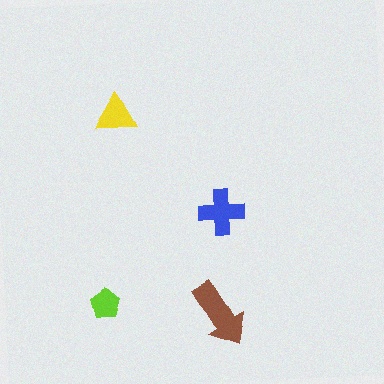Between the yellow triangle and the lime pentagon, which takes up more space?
The yellow triangle.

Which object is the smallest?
The lime pentagon.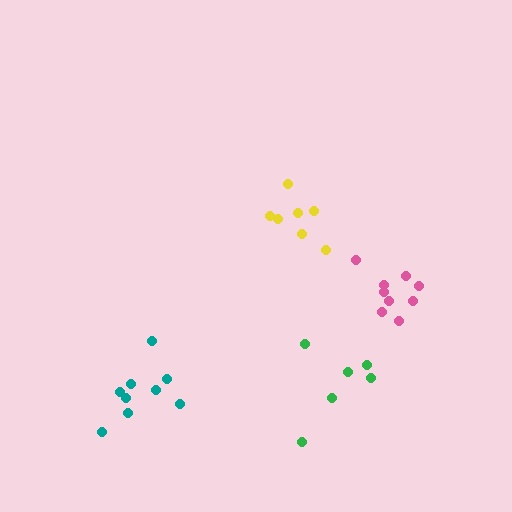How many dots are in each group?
Group 1: 9 dots, Group 2: 7 dots, Group 3: 6 dots, Group 4: 9 dots (31 total).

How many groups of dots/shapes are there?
There are 4 groups.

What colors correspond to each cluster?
The clusters are colored: pink, yellow, green, teal.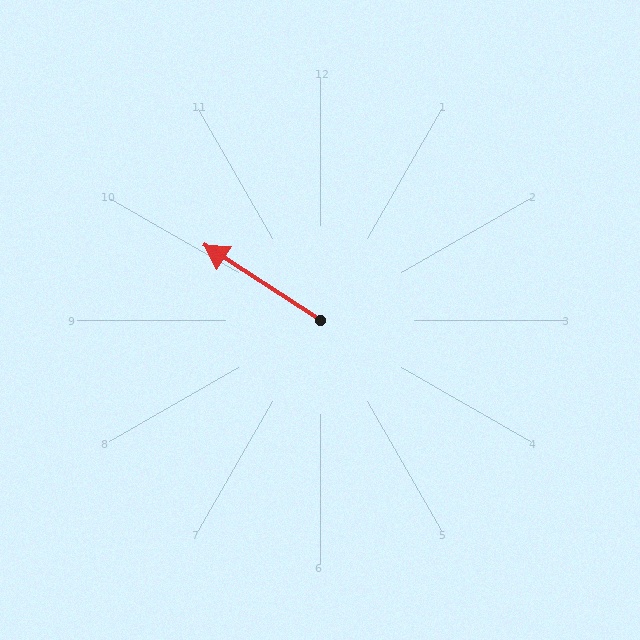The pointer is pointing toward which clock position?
Roughly 10 o'clock.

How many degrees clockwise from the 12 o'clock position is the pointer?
Approximately 303 degrees.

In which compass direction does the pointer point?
Northwest.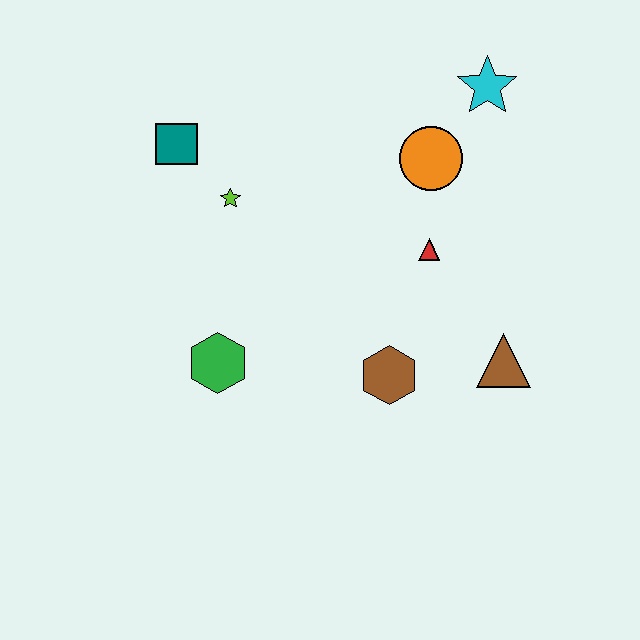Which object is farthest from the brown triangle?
The teal square is farthest from the brown triangle.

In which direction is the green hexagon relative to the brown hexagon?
The green hexagon is to the left of the brown hexagon.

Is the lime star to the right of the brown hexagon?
No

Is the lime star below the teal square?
Yes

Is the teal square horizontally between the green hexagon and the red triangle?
No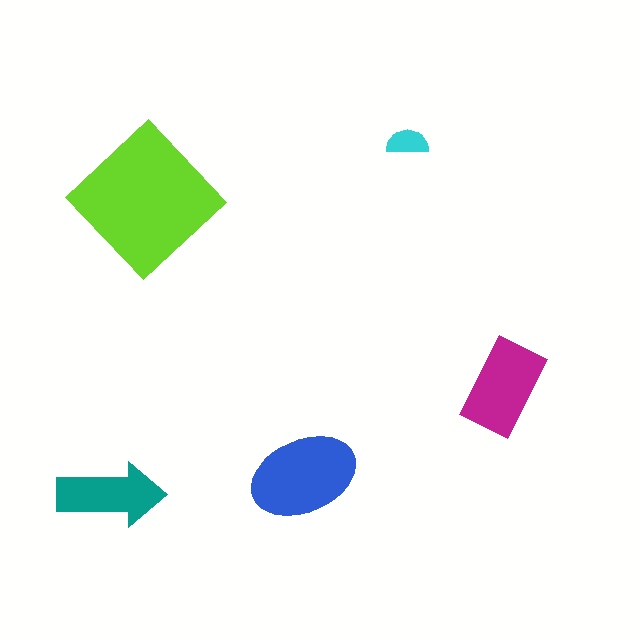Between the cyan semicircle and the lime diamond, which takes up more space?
The lime diamond.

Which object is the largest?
The lime diamond.